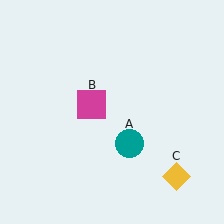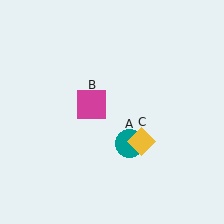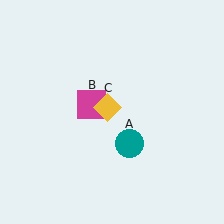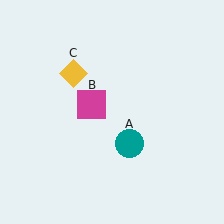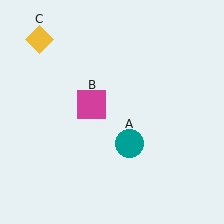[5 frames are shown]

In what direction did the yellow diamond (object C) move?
The yellow diamond (object C) moved up and to the left.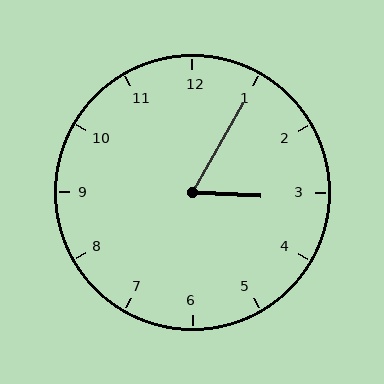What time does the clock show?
3:05.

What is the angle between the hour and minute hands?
Approximately 62 degrees.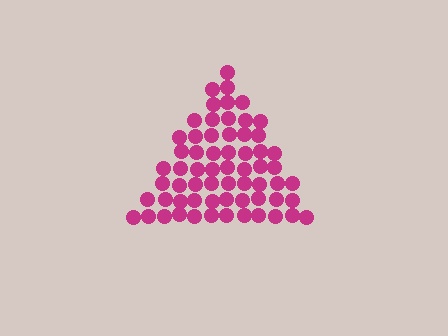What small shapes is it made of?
It is made of small circles.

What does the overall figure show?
The overall figure shows a triangle.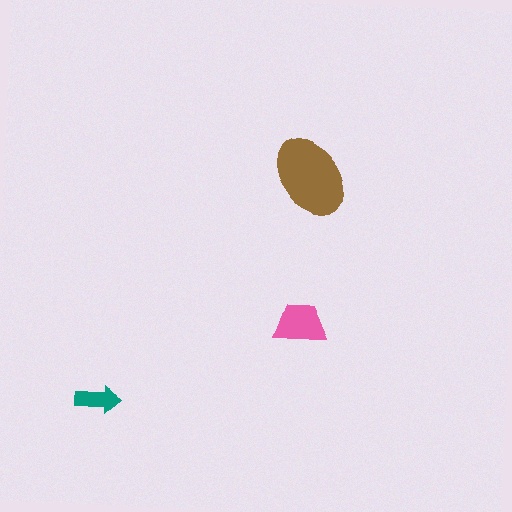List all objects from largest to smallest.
The brown ellipse, the pink trapezoid, the teal arrow.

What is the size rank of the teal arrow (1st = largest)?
3rd.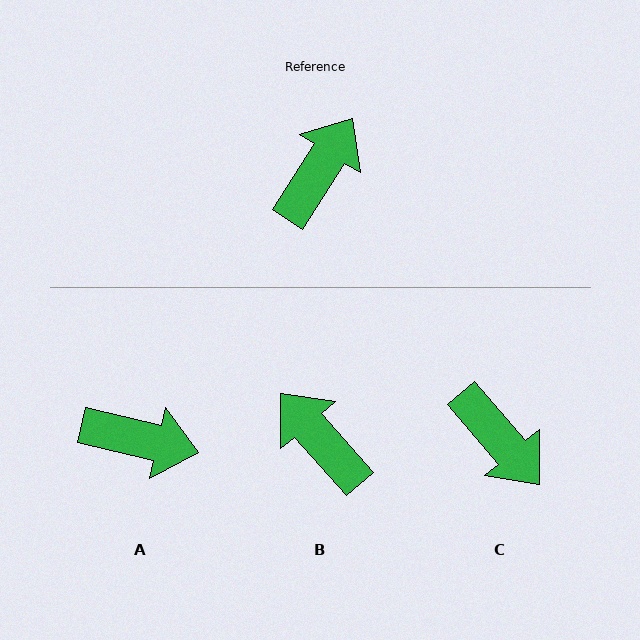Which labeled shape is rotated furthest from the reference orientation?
C, about 107 degrees away.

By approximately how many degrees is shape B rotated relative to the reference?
Approximately 74 degrees counter-clockwise.